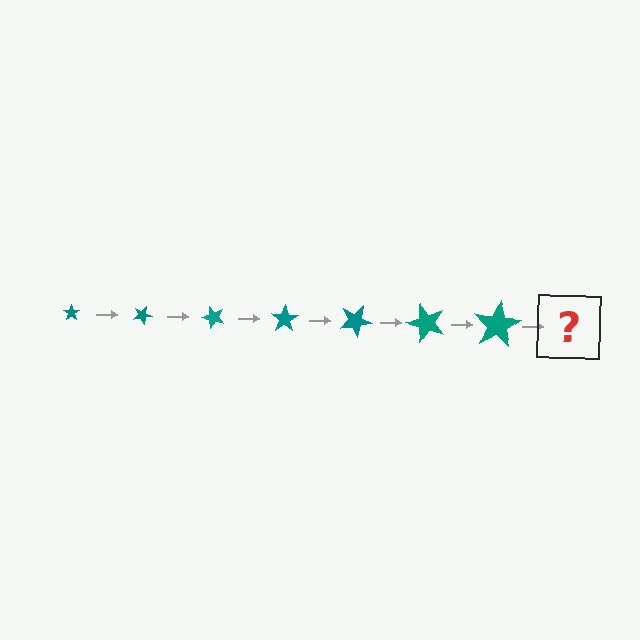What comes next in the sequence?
The next element should be a star, larger than the previous one and rotated 175 degrees from the start.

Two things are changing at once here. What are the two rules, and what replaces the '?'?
The two rules are that the star grows larger each step and it rotates 25 degrees each step. The '?' should be a star, larger than the previous one and rotated 175 degrees from the start.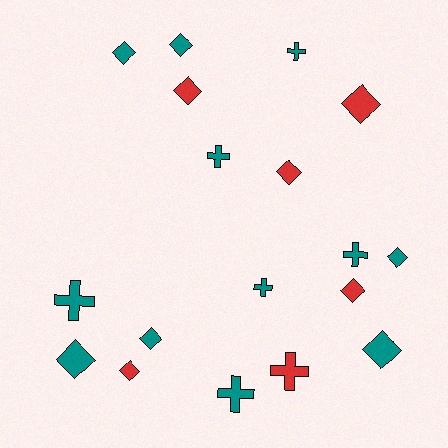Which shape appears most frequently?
Diamond, with 11 objects.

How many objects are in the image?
There are 18 objects.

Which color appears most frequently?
Teal, with 12 objects.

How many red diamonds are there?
There are 5 red diamonds.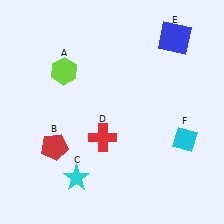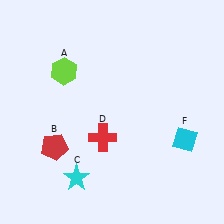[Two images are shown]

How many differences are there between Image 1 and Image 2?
There is 1 difference between the two images.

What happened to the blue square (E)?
The blue square (E) was removed in Image 2. It was in the top-right area of Image 1.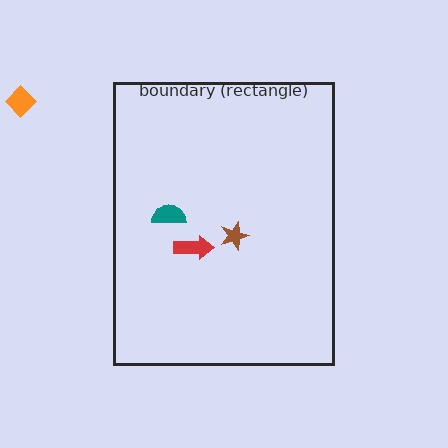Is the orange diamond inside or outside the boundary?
Outside.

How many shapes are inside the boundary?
3 inside, 1 outside.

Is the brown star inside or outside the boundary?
Inside.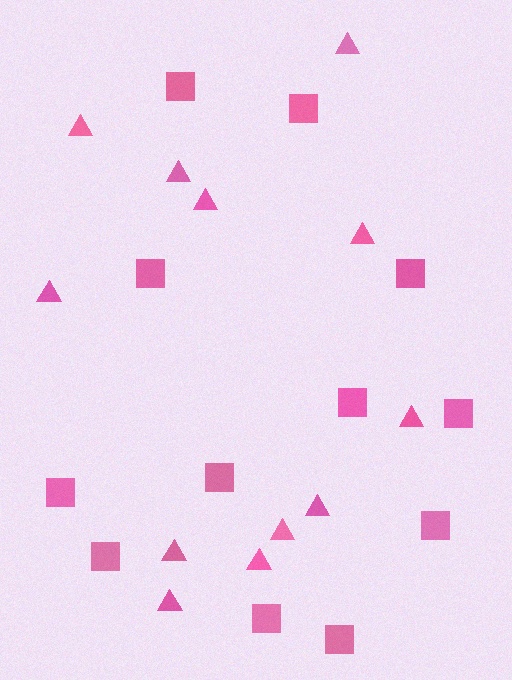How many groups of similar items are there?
There are 2 groups: one group of triangles (12) and one group of squares (12).